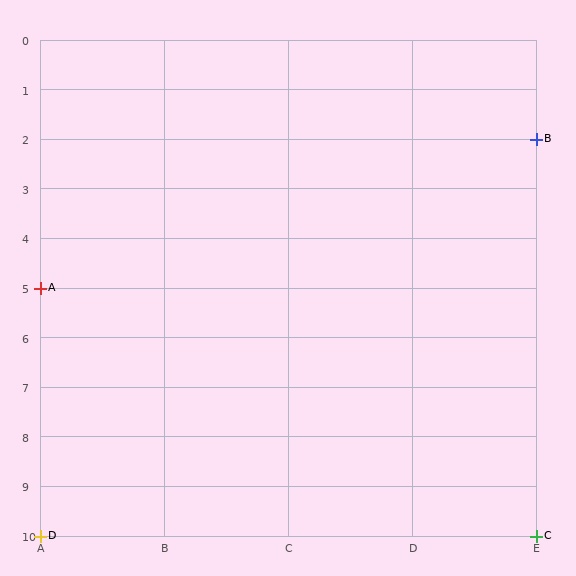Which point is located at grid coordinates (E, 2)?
Point B is at (E, 2).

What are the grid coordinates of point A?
Point A is at grid coordinates (A, 5).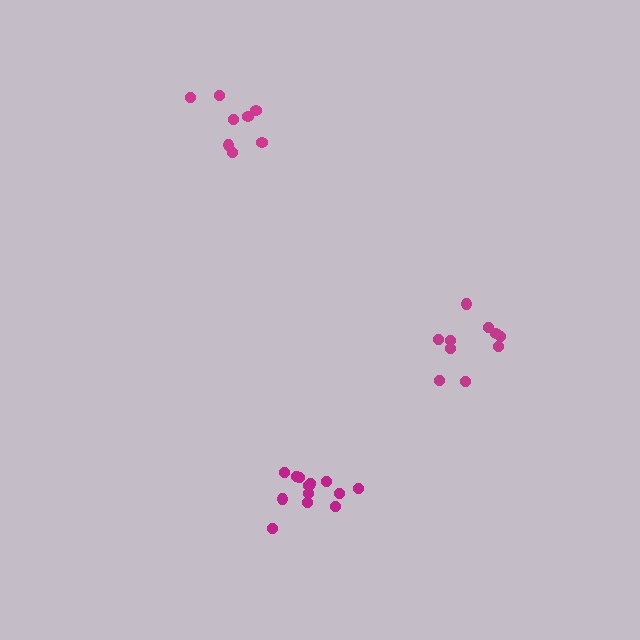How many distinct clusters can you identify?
There are 3 distinct clusters.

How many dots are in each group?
Group 1: 8 dots, Group 2: 10 dots, Group 3: 13 dots (31 total).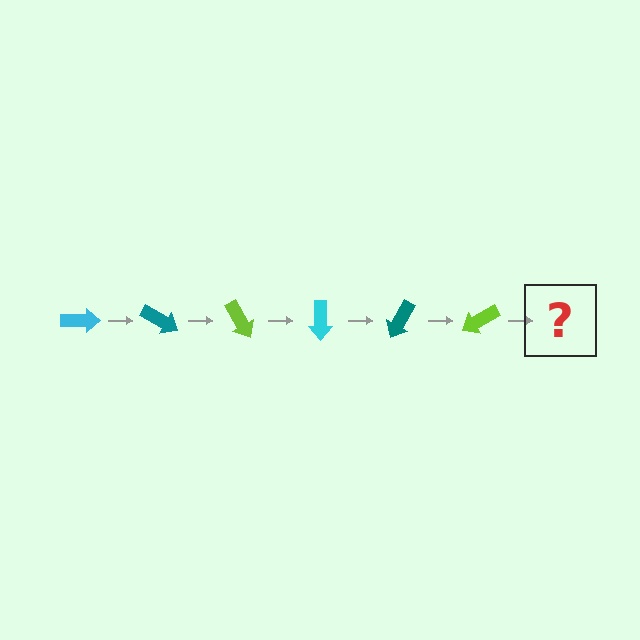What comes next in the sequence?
The next element should be a cyan arrow, rotated 180 degrees from the start.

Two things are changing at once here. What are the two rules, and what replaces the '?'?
The two rules are that it rotates 30 degrees each step and the color cycles through cyan, teal, and lime. The '?' should be a cyan arrow, rotated 180 degrees from the start.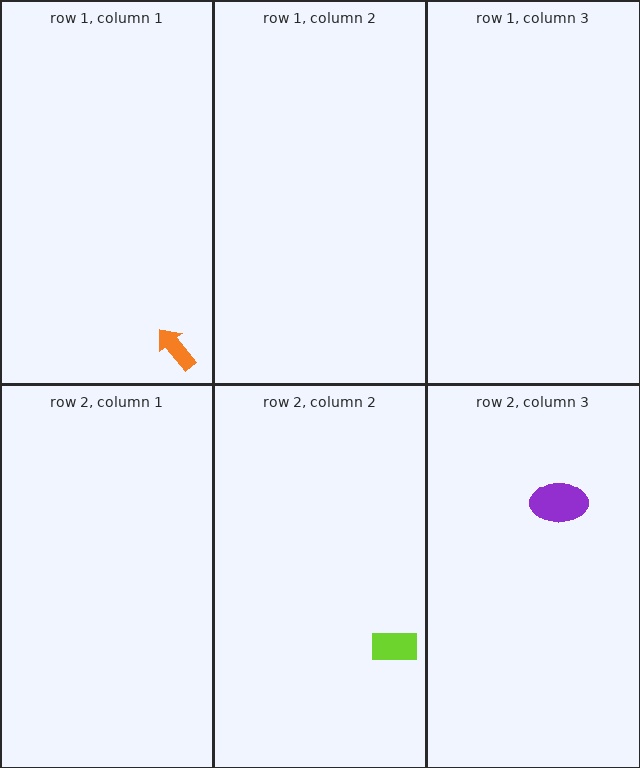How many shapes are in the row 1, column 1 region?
1.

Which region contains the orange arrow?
The row 1, column 1 region.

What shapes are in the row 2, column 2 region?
The lime rectangle.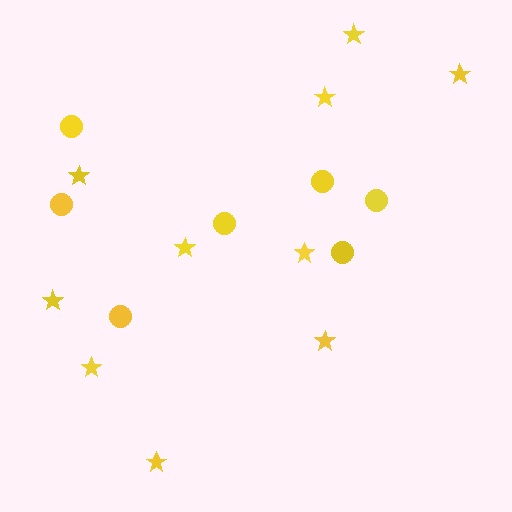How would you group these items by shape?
There are 2 groups: one group of circles (7) and one group of stars (10).